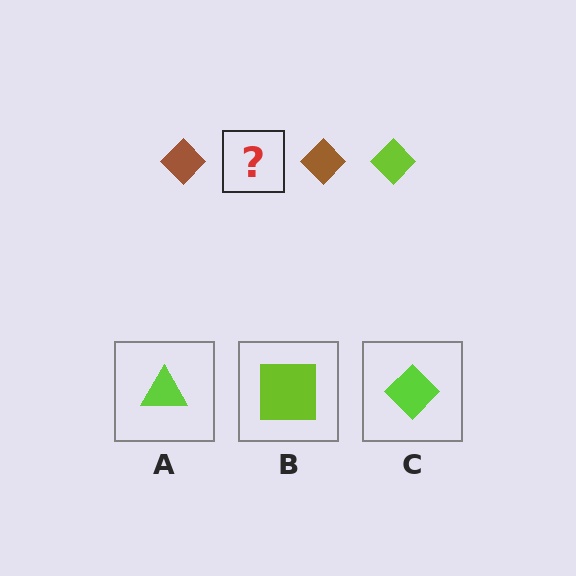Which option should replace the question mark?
Option C.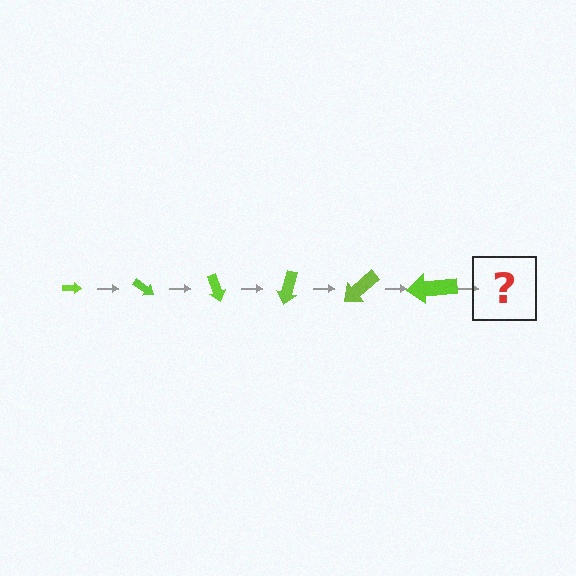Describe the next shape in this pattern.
It should be an arrow, larger than the previous one and rotated 210 degrees from the start.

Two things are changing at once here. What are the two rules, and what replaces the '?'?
The two rules are that the arrow grows larger each step and it rotates 35 degrees each step. The '?' should be an arrow, larger than the previous one and rotated 210 degrees from the start.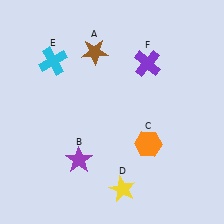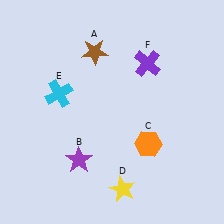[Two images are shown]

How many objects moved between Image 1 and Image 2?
1 object moved between the two images.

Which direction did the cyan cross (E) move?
The cyan cross (E) moved down.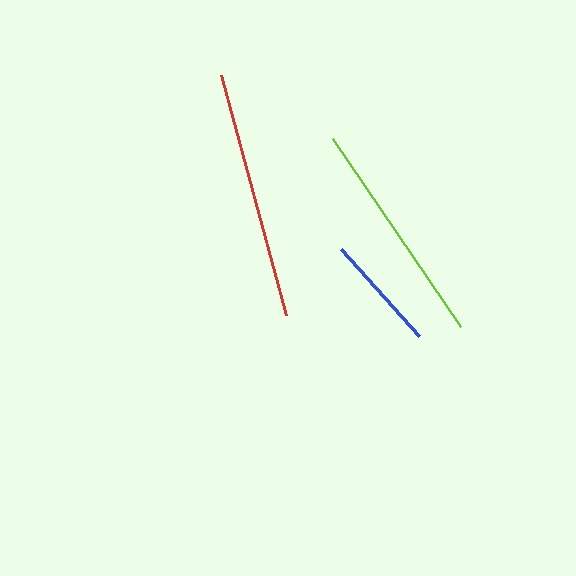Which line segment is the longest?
The red line is the longest at approximately 248 pixels.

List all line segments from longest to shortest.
From longest to shortest: red, lime, blue.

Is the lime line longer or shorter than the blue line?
The lime line is longer than the blue line.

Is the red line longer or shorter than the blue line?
The red line is longer than the blue line.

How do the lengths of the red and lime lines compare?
The red and lime lines are approximately the same length.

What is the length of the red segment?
The red segment is approximately 248 pixels long.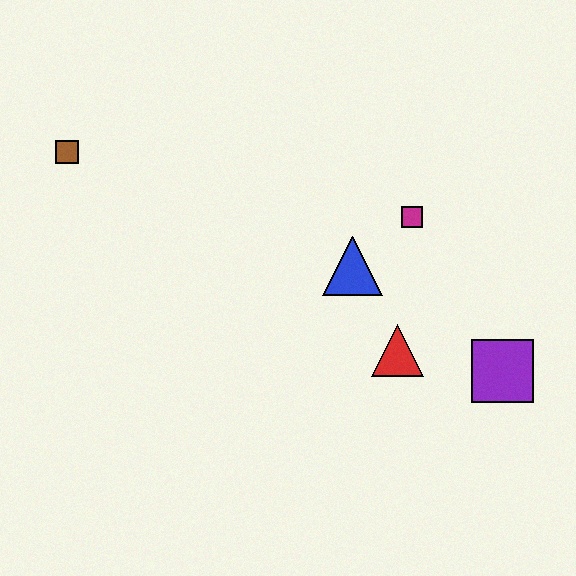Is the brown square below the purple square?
No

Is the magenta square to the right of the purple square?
No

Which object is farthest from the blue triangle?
The brown square is farthest from the blue triangle.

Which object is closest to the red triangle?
The blue triangle is closest to the red triangle.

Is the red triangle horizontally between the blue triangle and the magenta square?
Yes